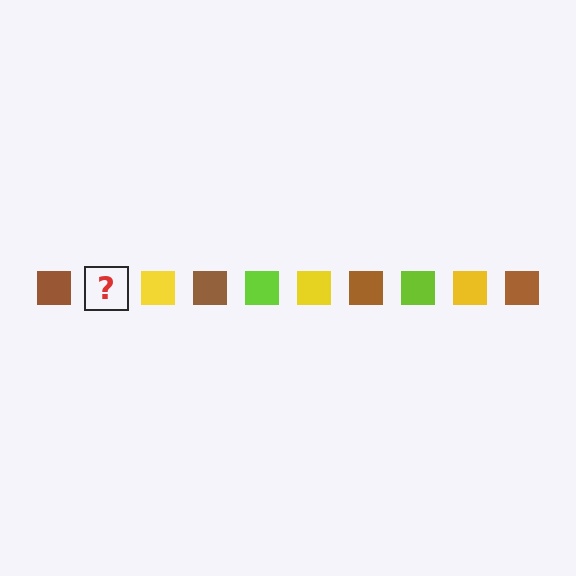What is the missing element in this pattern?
The missing element is a lime square.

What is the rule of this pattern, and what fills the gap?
The rule is that the pattern cycles through brown, lime, yellow squares. The gap should be filled with a lime square.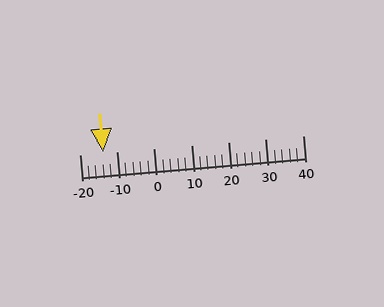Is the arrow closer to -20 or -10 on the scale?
The arrow is closer to -10.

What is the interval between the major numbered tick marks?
The major tick marks are spaced 10 units apart.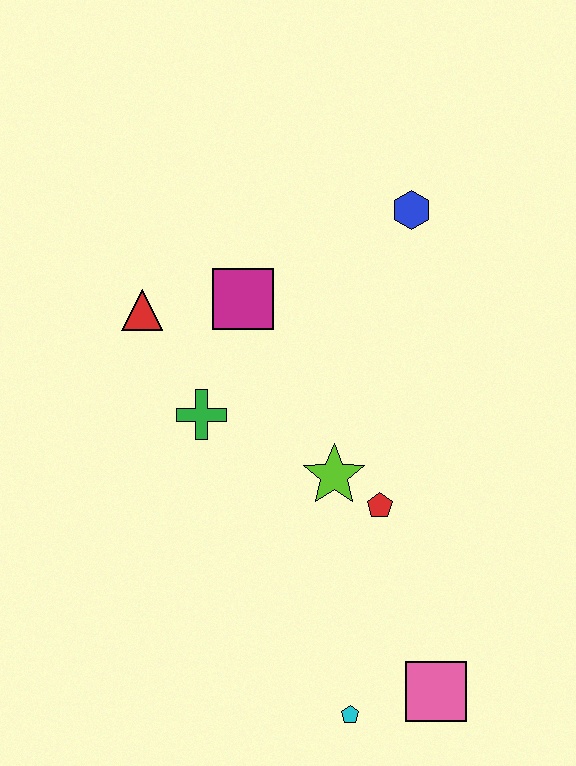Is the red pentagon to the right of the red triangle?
Yes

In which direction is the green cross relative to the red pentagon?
The green cross is to the left of the red pentagon.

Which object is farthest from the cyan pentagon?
The blue hexagon is farthest from the cyan pentagon.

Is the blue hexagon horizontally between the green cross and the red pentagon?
No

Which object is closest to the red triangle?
The magenta square is closest to the red triangle.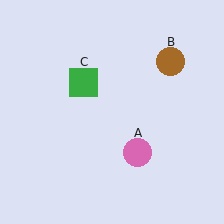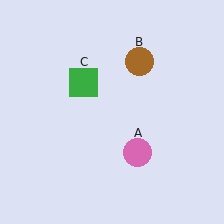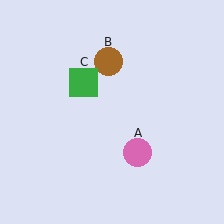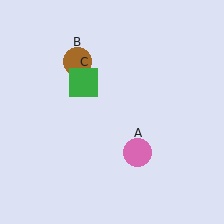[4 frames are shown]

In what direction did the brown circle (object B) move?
The brown circle (object B) moved left.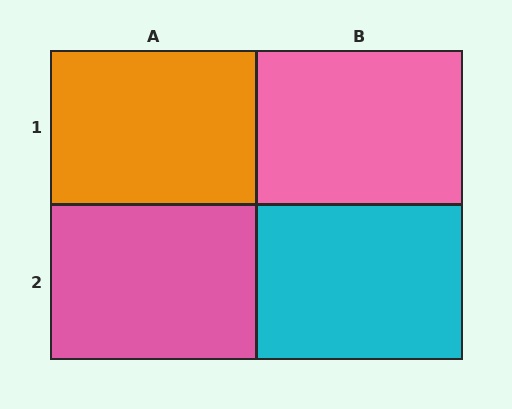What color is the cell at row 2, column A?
Pink.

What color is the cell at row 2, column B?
Cyan.